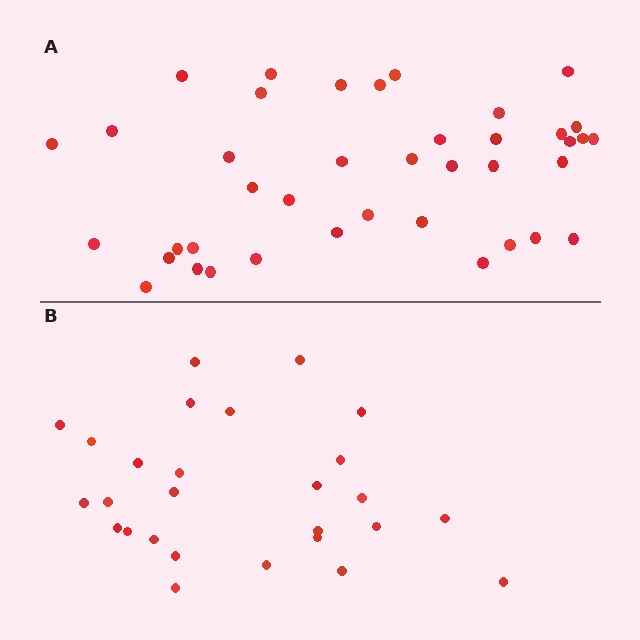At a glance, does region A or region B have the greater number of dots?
Region A (the top region) has more dots.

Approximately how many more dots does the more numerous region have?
Region A has approximately 15 more dots than region B.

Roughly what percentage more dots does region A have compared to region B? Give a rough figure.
About 50% more.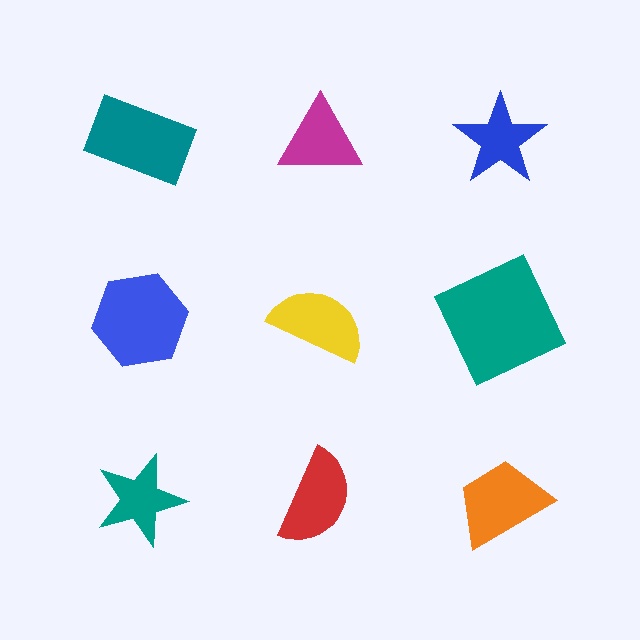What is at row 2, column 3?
A teal square.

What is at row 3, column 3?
An orange trapezoid.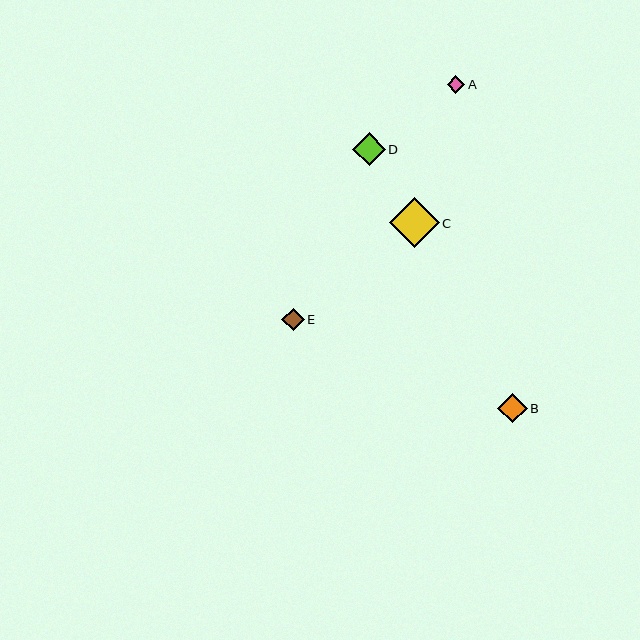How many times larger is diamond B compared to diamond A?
Diamond B is approximately 1.7 times the size of diamond A.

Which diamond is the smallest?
Diamond A is the smallest with a size of approximately 18 pixels.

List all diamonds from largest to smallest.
From largest to smallest: C, D, B, E, A.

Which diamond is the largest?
Diamond C is the largest with a size of approximately 50 pixels.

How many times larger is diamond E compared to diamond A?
Diamond E is approximately 1.3 times the size of diamond A.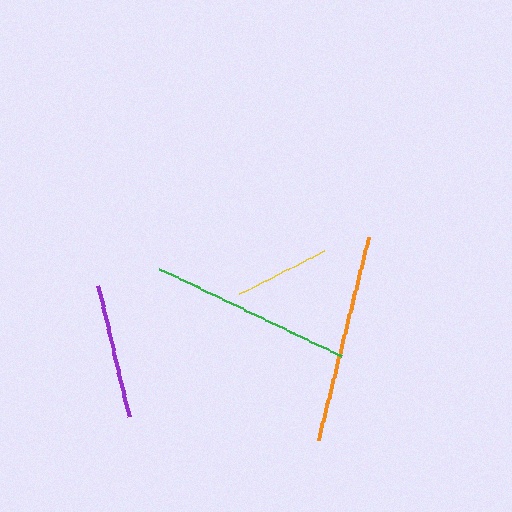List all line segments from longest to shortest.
From longest to shortest: orange, green, purple, yellow.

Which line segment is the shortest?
The yellow line is the shortest at approximately 96 pixels.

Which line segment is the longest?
The orange line is the longest at approximately 209 pixels.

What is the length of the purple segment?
The purple segment is approximately 135 pixels long.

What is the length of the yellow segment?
The yellow segment is approximately 96 pixels long.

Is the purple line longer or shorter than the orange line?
The orange line is longer than the purple line.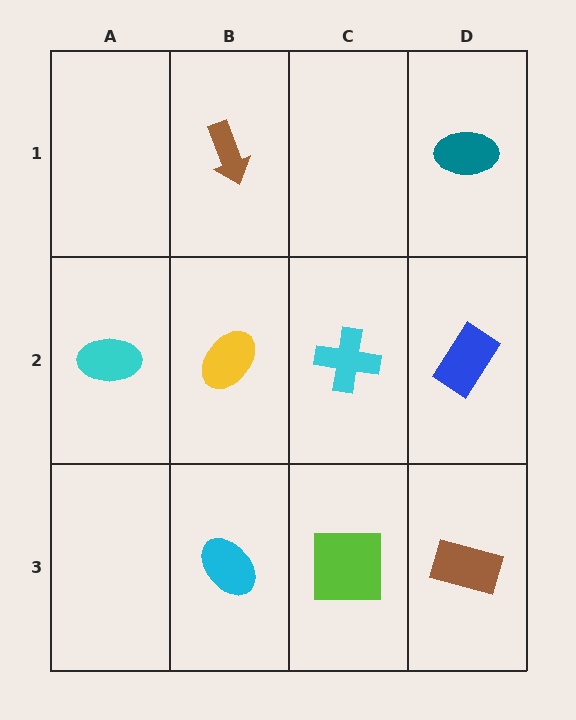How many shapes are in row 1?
2 shapes.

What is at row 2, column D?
A blue rectangle.